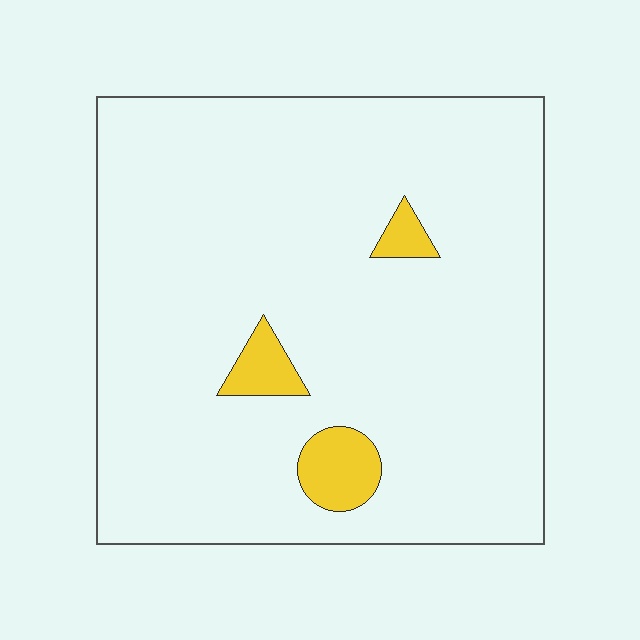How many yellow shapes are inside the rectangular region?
3.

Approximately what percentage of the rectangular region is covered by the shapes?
Approximately 5%.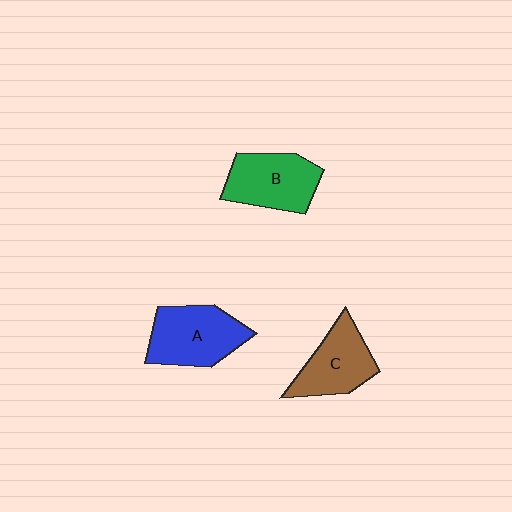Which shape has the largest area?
Shape A (blue).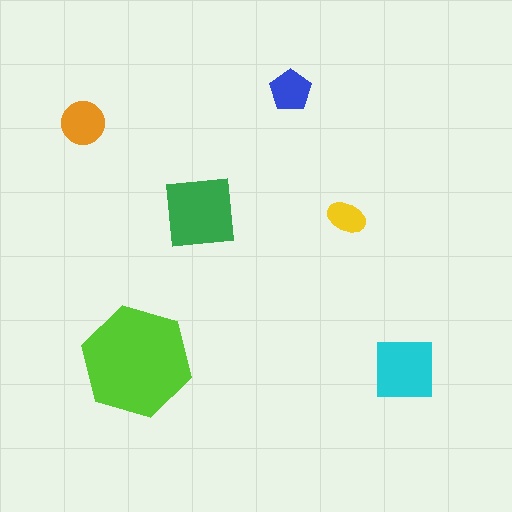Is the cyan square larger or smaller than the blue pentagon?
Larger.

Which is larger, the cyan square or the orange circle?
The cyan square.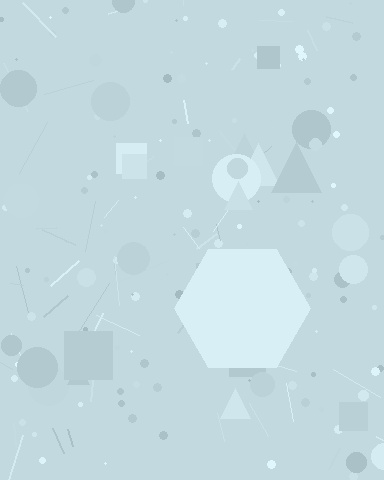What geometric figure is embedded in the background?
A hexagon is embedded in the background.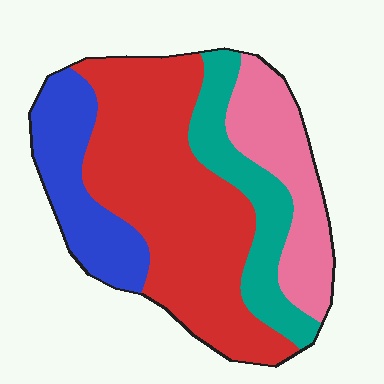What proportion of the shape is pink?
Pink covers roughly 20% of the shape.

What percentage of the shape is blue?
Blue takes up about one sixth (1/6) of the shape.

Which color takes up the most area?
Red, at roughly 45%.